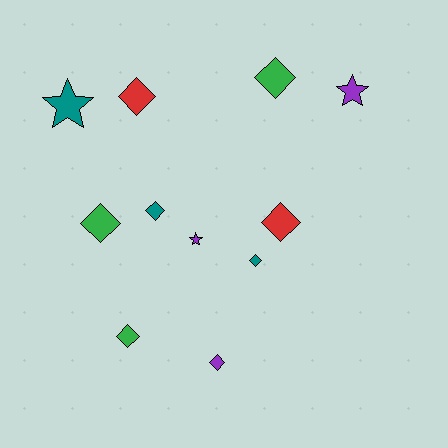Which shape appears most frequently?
Diamond, with 8 objects.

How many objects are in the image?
There are 11 objects.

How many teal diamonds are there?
There are 2 teal diamonds.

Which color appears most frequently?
Purple, with 3 objects.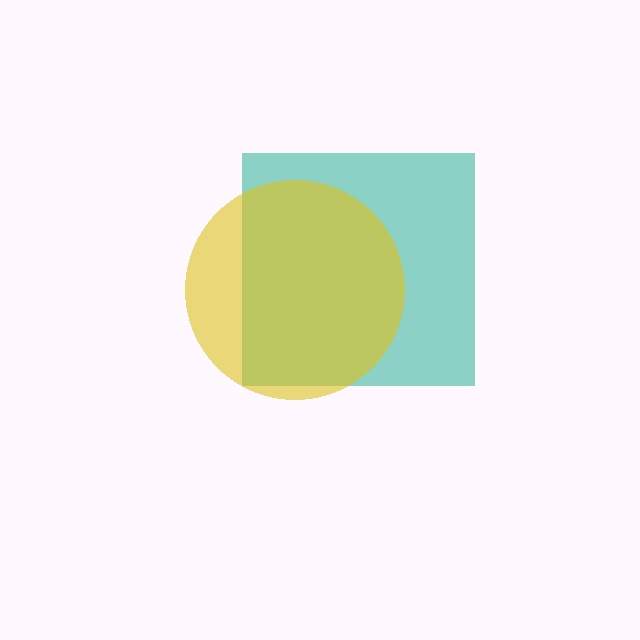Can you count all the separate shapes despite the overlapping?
Yes, there are 2 separate shapes.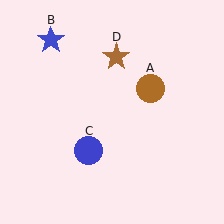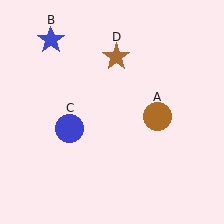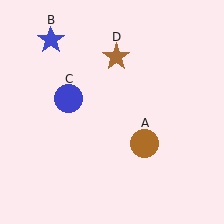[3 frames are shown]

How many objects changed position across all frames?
2 objects changed position: brown circle (object A), blue circle (object C).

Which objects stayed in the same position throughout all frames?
Blue star (object B) and brown star (object D) remained stationary.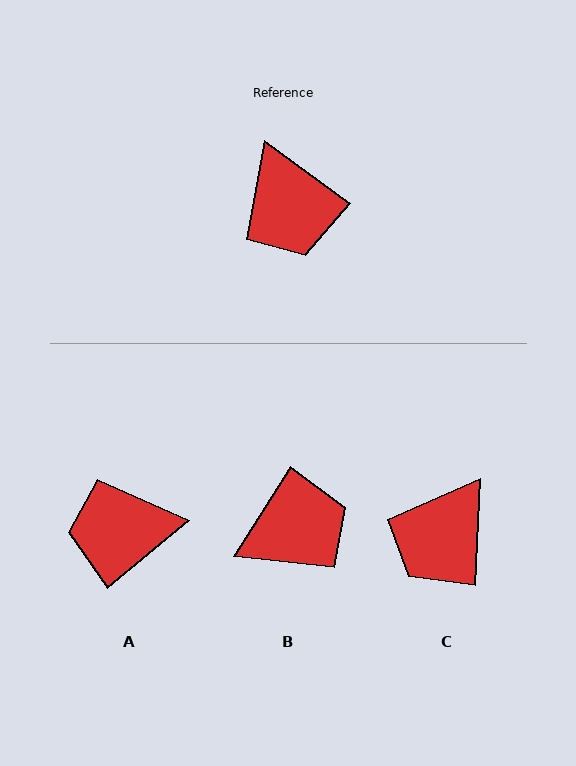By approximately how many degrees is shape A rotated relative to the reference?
Approximately 104 degrees clockwise.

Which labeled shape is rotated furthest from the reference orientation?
A, about 104 degrees away.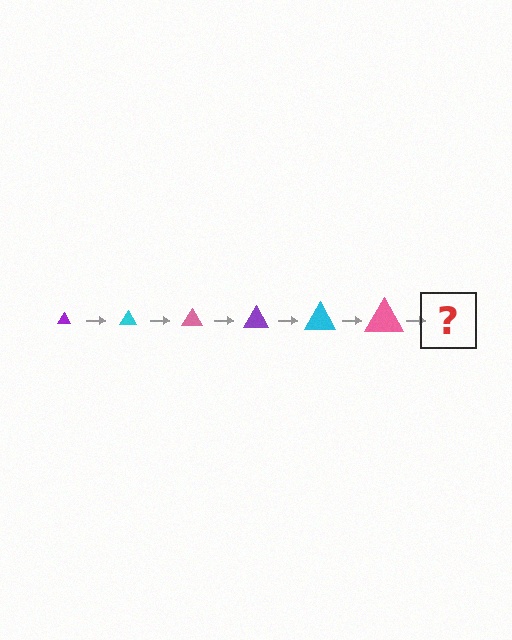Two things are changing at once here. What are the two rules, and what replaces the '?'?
The two rules are that the triangle grows larger each step and the color cycles through purple, cyan, and pink. The '?' should be a purple triangle, larger than the previous one.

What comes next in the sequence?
The next element should be a purple triangle, larger than the previous one.